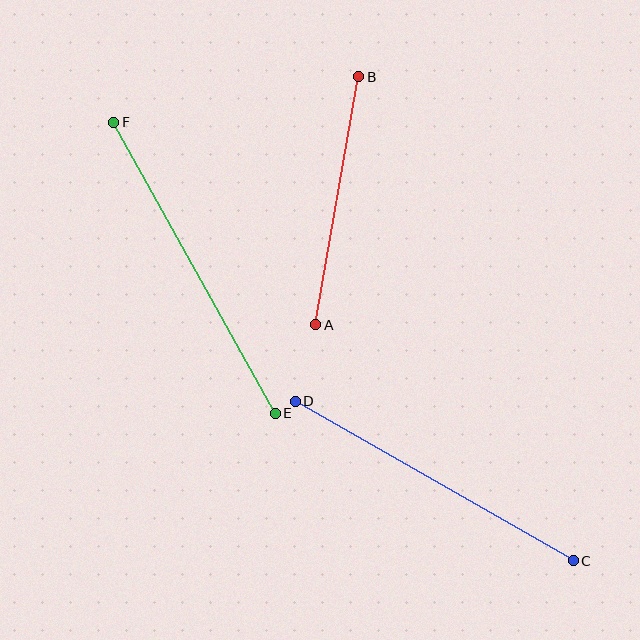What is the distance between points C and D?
The distance is approximately 320 pixels.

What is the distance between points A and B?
The distance is approximately 252 pixels.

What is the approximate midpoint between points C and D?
The midpoint is at approximately (434, 481) pixels.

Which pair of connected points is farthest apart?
Points E and F are farthest apart.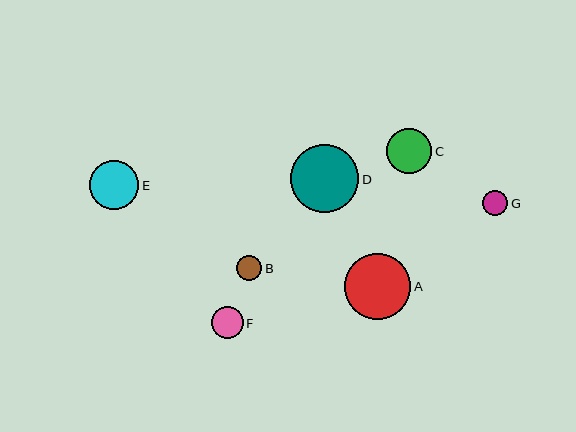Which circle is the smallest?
Circle G is the smallest with a size of approximately 25 pixels.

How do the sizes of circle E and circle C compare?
Circle E and circle C are approximately the same size.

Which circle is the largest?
Circle D is the largest with a size of approximately 68 pixels.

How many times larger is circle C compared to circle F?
Circle C is approximately 1.4 times the size of circle F.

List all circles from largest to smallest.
From largest to smallest: D, A, E, C, F, B, G.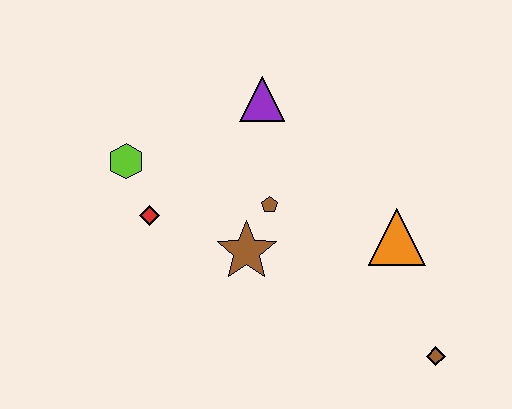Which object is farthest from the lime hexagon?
The brown diamond is farthest from the lime hexagon.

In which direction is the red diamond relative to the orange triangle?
The red diamond is to the left of the orange triangle.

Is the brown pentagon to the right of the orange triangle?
No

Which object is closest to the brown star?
The brown pentagon is closest to the brown star.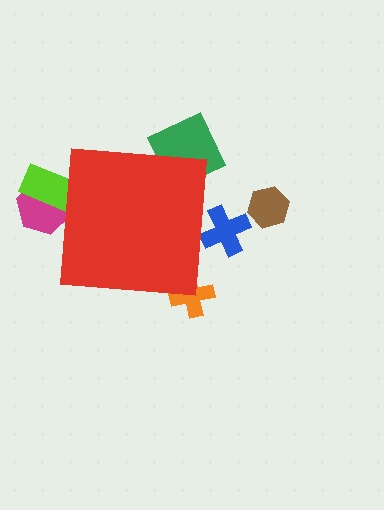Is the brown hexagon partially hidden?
No, the brown hexagon is fully visible.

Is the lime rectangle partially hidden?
Yes, the lime rectangle is partially hidden behind the red square.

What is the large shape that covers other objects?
A red square.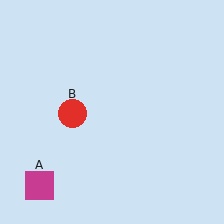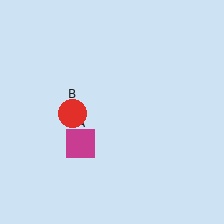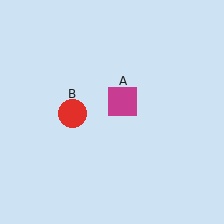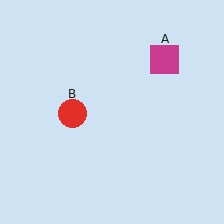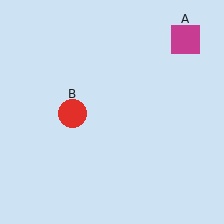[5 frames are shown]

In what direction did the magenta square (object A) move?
The magenta square (object A) moved up and to the right.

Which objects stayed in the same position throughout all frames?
Red circle (object B) remained stationary.